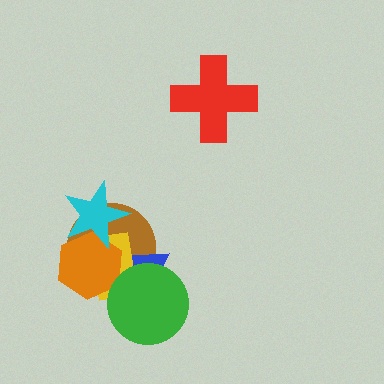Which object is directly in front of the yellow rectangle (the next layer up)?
The orange hexagon is directly in front of the yellow rectangle.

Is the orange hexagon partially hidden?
Yes, it is partially covered by another shape.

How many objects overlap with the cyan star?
3 objects overlap with the cyan star.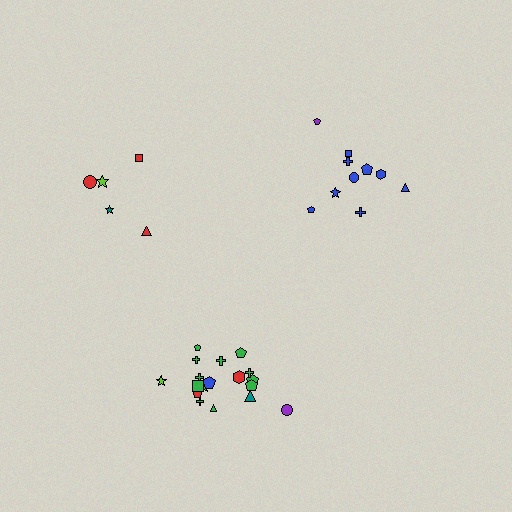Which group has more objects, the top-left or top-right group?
The top-right group.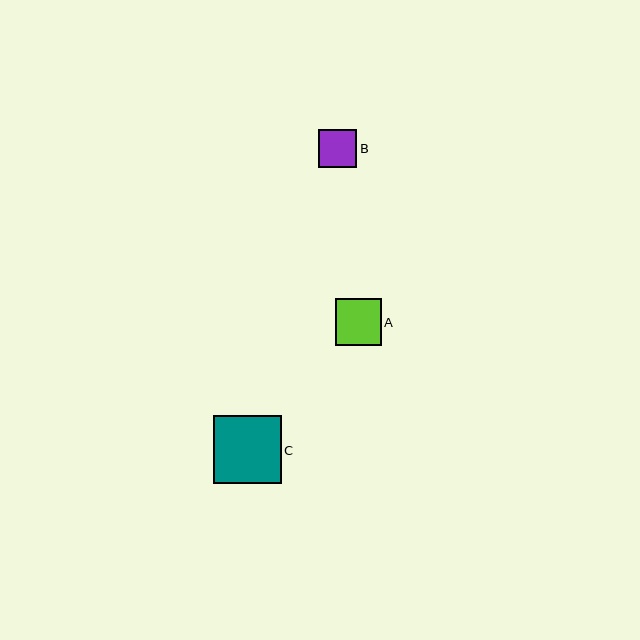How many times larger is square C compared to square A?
Square C is approximately 1.5 times the size of square A.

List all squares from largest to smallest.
From largest to smallest: C, A, B.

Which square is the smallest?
Square B is the smallest with a size of approximately 38 pixels.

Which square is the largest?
Square C is the largest with a size of approximately 68 pixels.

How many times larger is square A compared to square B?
Square A is approximately 1.2 times the size of square B.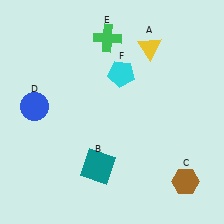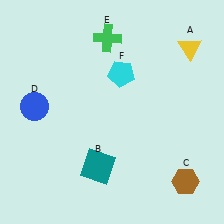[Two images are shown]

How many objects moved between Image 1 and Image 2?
1 object moved between the two images.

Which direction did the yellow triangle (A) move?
The yellow triangle (A) moved right.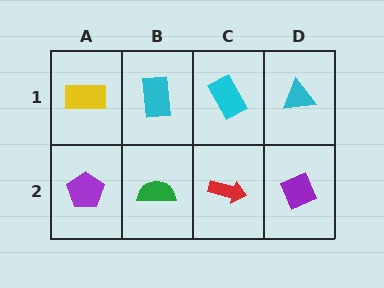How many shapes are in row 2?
4 shapes.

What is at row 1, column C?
A cyan rectangle.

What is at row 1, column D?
A cyan triangle.